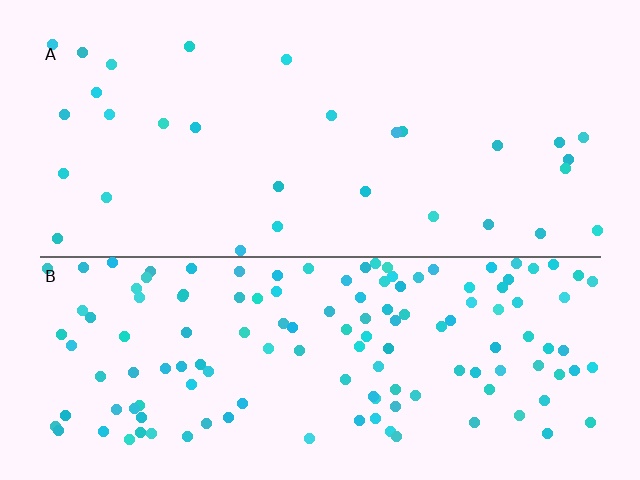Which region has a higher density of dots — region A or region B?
B (the bottom).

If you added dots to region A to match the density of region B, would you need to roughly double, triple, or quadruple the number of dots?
Approximately quadruple.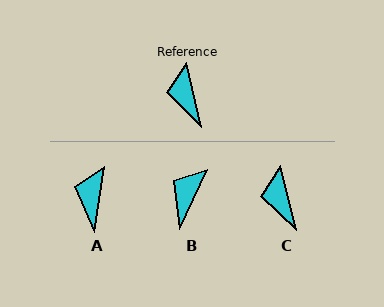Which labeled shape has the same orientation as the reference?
C.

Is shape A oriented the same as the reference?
No, it is off by about 22 degrees.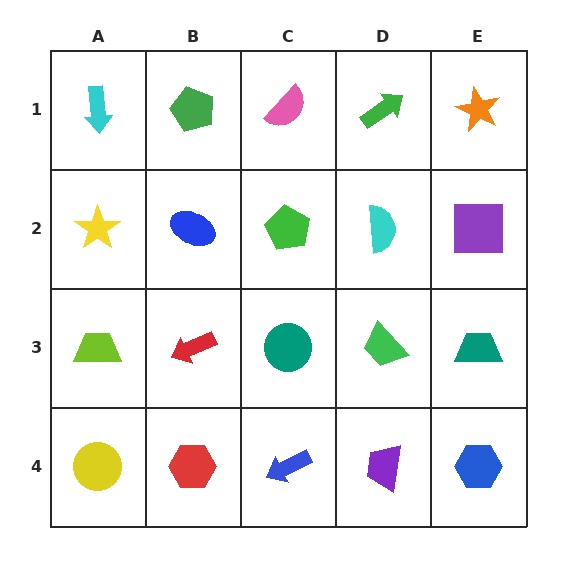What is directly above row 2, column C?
A pink semicircle.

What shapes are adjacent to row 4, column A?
A lime trapezoid (row 3, column A), a red hexagon (row 4, column B).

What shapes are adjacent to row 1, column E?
A purple square (row 2, column E), a green arrow (row 1, column D).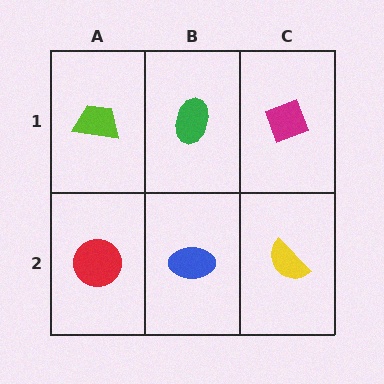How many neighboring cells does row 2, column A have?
2.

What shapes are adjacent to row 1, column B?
A blue ellipse (row 2, column B), a lime trapezoid (row 1, column A), a magenta diamond (row 1, column C).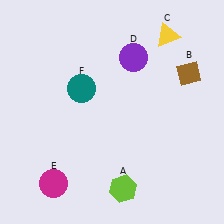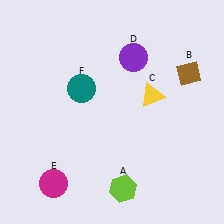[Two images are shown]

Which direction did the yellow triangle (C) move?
The yellow triangle (C) moved down.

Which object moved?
The yellow triangle (C) moved down.